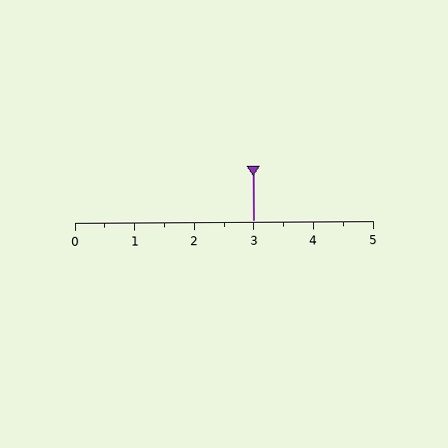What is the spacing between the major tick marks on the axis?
The major ticks are spaced 1 apart.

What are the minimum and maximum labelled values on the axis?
The axis runs from 0 to 5.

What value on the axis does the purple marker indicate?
The marker indicates approximately 3.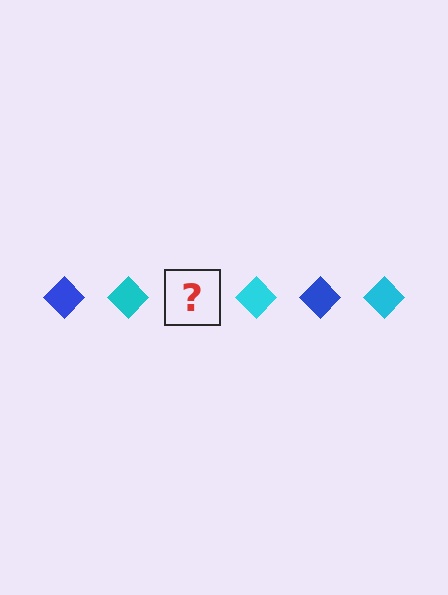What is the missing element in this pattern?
The missing element is a blue diamond.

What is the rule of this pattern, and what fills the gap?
The rule is that the pattern cycles through blue, cyan diamonds. The gap should be filled with a blue diamond.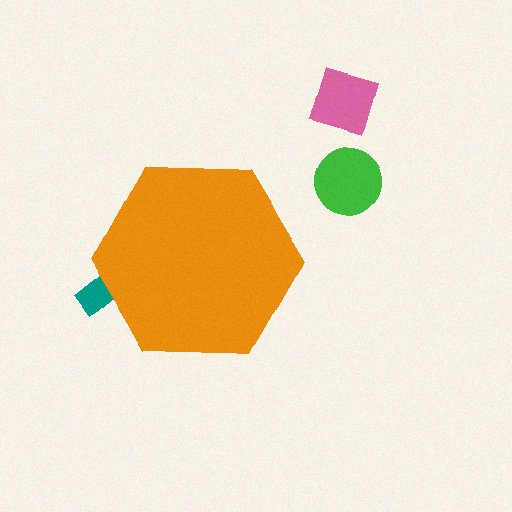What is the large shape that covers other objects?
An orange hexagon.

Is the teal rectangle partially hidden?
Yes, the teal rectangle is partially hidden behind the orange hexagon.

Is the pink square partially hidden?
No, the pink square is fully visible.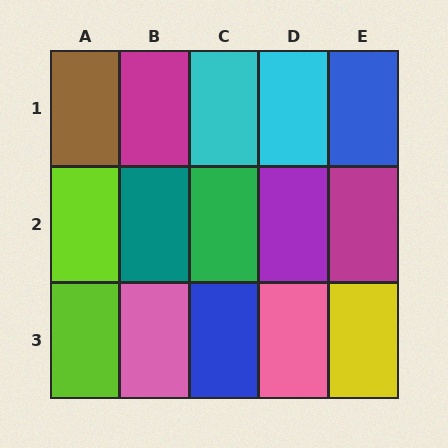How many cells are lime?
2 cells are lime.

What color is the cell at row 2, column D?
Purple.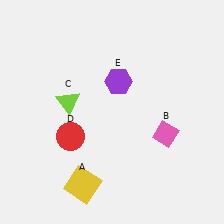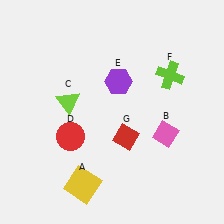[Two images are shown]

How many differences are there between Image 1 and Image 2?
There are 2 differences between the two images.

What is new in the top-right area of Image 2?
A lime cross (F) was added in the top-right area of Image 2.